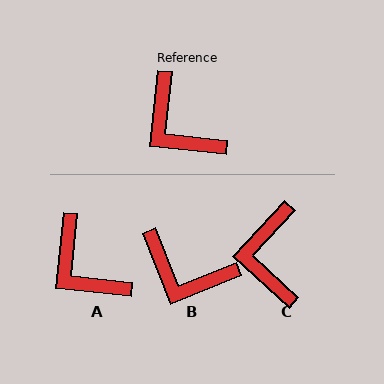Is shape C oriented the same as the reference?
No, it is off by about 36 degrees.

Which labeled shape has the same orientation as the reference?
A.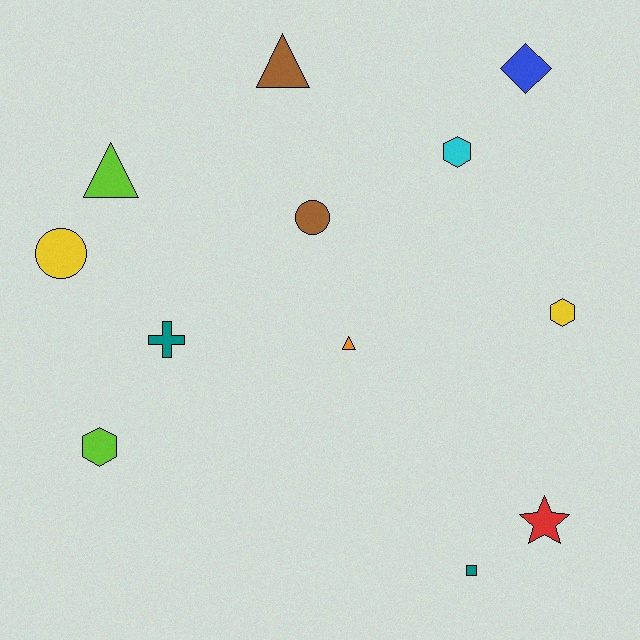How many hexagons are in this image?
There are 3 hexagons.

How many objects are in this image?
There are 12 objects.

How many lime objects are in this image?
There are 2 lime objects.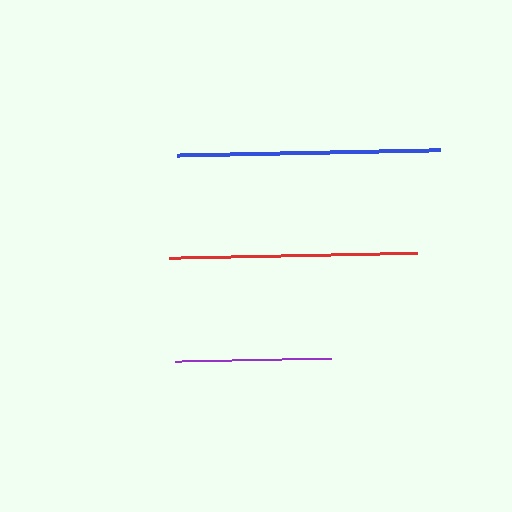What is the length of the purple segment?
The purple segment is approximately 155 pixels long.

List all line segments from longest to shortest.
From longest to shortest: blue, red, purple.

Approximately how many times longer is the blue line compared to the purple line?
The blue line is approximately 1.7 times the length of the purple line.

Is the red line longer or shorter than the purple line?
The red line is longer than the purple line.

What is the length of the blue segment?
The blue segment is approximately 263 pixels long.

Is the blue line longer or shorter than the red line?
The blue line is longer than the red line.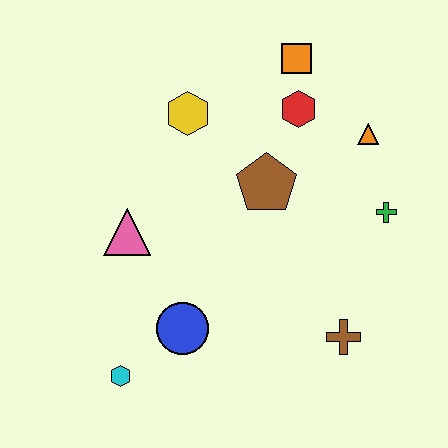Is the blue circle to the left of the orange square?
Yes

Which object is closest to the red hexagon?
The orange square is closest to the red hexagon.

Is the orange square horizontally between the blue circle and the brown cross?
Yes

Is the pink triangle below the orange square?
Yes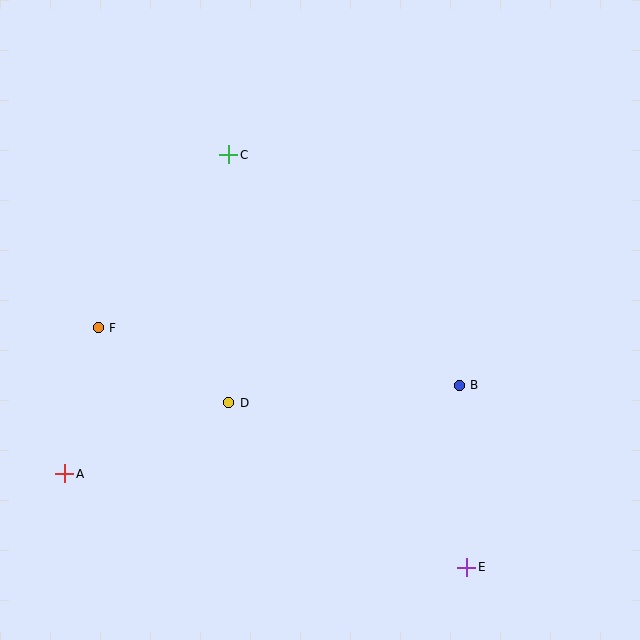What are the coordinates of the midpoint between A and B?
The midpoint between A and B is at (262, 429).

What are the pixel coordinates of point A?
Point A is at (65, 474).